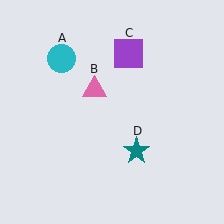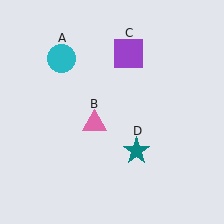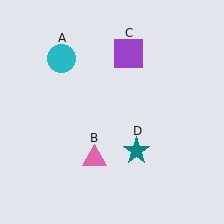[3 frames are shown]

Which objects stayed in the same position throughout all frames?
Cyan circle (object A) and purple square (object C) and teal star (object D) remained stationary.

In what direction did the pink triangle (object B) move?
The pink triangle (object B) moved down.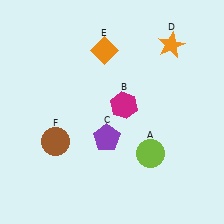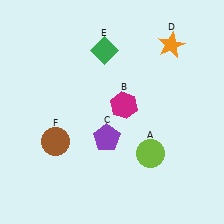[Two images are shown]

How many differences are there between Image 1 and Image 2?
There is 1 difference between the two images.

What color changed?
The diamond (E) changed from orange in Image 1 to green in Image 2.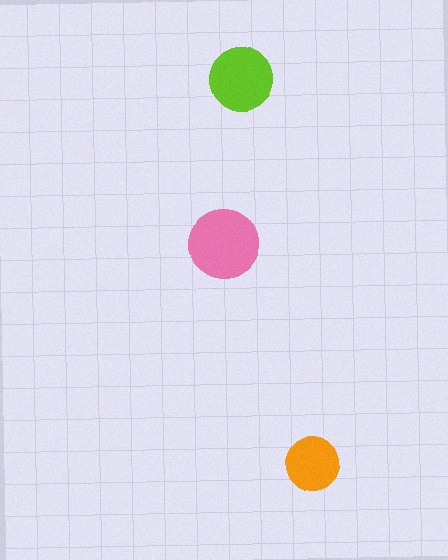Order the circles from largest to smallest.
the pink one, the lime one, the orange one.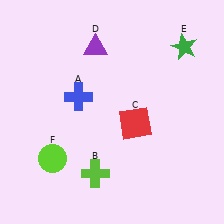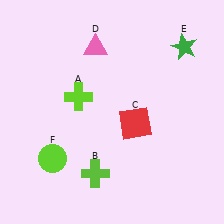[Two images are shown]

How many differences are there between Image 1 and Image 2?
There are 2 differences between the two images.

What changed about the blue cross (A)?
In Image 1, A is blue. In Image 2, it changed to lime.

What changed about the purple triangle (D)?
In Image 1, D is purple. In Image 2, it changed to pink.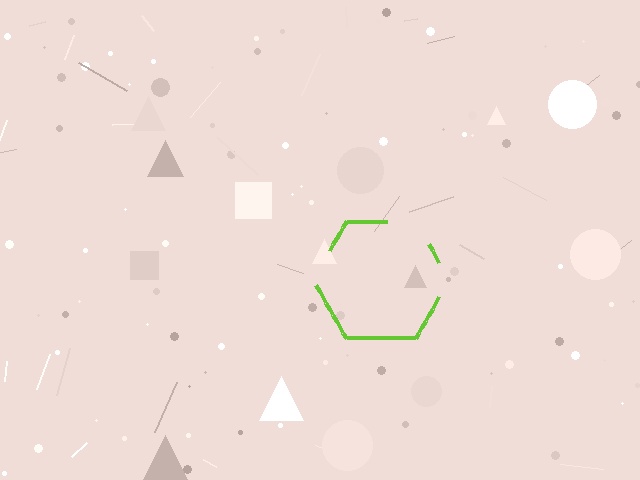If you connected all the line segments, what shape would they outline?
They would outline a hexagon.